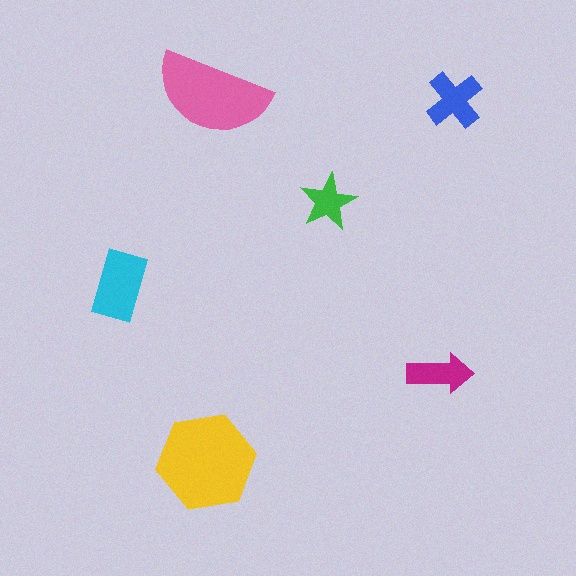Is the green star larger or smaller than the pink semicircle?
Smaller.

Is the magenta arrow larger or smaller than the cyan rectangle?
Smaller.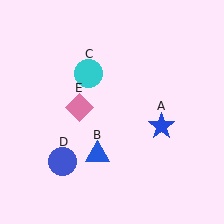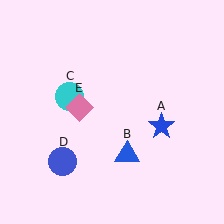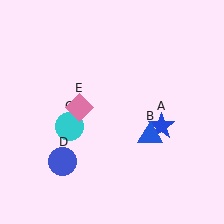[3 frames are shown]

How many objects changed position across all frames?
2 objects changed position: blue triangle (object B), cyan circle (object C).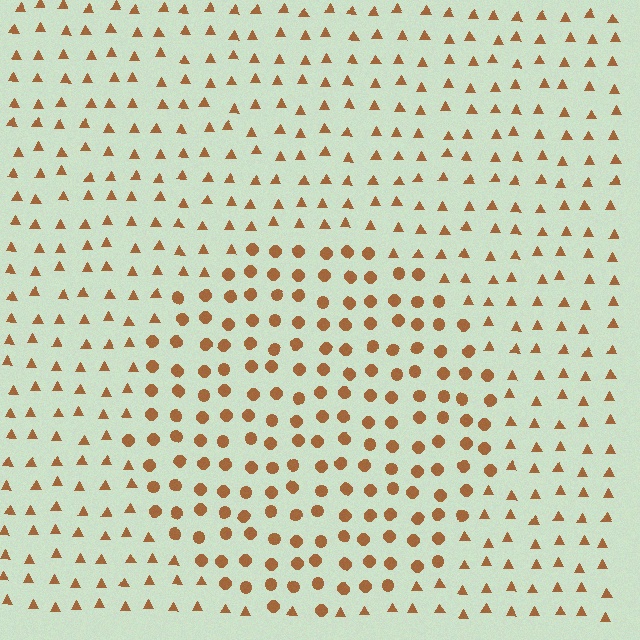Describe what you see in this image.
The image is filled with small brown elements arranged in a uniform grid. A circle-shaped region contains circles, while the surrounding area contains triangles. The boundary is defined purely by the change in element shape.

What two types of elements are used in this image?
The image uses circles inside the circle region and triangles outside it.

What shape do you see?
I see a circle.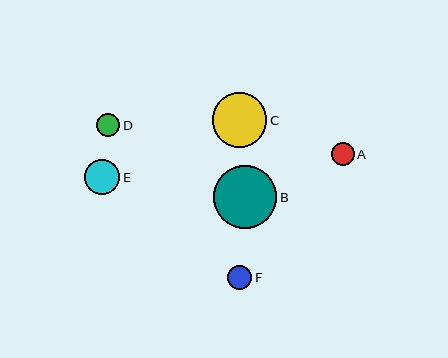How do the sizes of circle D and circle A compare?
Circle D and circle A are approximately the same size.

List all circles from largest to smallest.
From largest to smallest: B, C, E, F, D, A.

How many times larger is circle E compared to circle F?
Circle E is approximately 1.4 times the size of circle F.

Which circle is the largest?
Circle B is the largest with a size of approximately 63 pixels.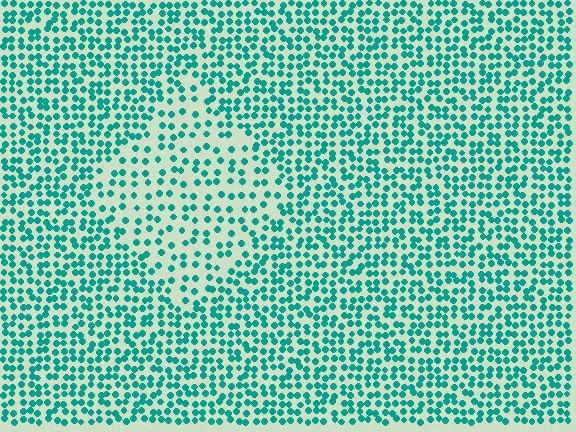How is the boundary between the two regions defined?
The boundary is defined by a change in element density (approximately 1.9x ratio). All elements are the same color, size, and shape.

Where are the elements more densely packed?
The elements are more densely packed outside the diamond boundary.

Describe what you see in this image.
The image contains small teal elements arranged at two different densities. A diamond-shaped region is visible where the elements are less densely packed than the surrounding area.